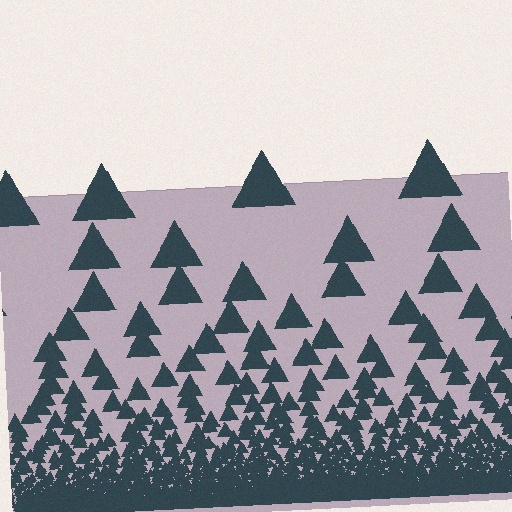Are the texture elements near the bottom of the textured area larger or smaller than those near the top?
Smaller. The gradient is inverted — elements near the bottom are smaller and denser.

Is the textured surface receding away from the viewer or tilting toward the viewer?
The surface appears to tilt toward the viewer. Texture elements get larger and sparser toward the top.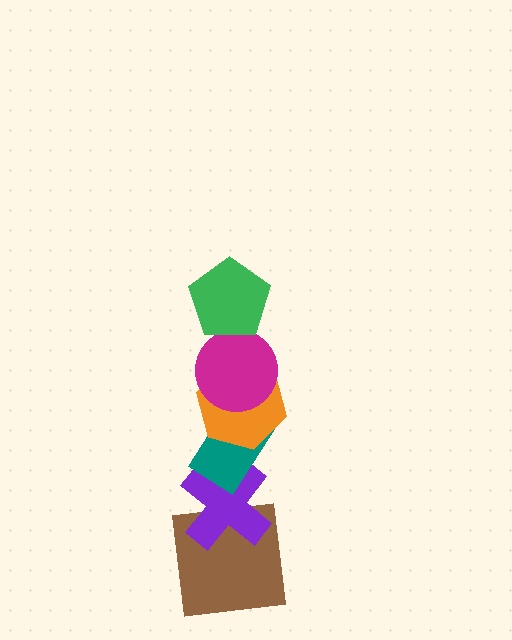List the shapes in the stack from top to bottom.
From top to bottom: the green pentagon, the magenta circle, the orange hexagon, the teal rectangle, the purple cross, the brown square.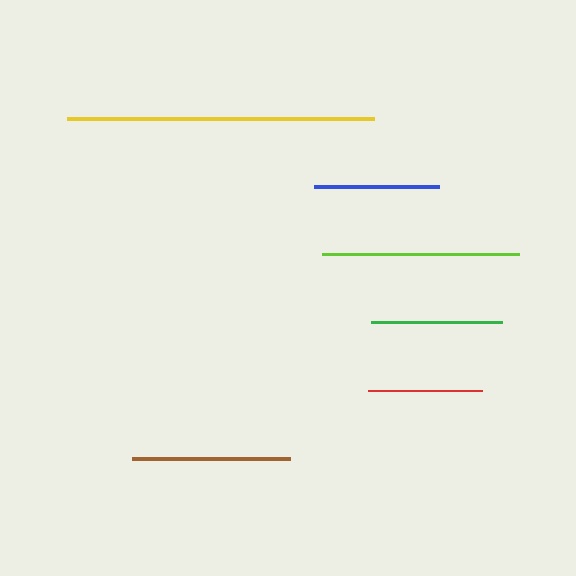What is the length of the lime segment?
The lime segment is approximately 196 pixels long.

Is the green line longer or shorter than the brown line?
The brown line is longer than the green line.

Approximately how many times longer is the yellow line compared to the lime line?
The yellow line is approximately 1.6 times the length of the lime line.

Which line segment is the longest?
The yellow line is the longest at approximately 307 pixels.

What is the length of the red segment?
The red segment is approximately 114 pixels long.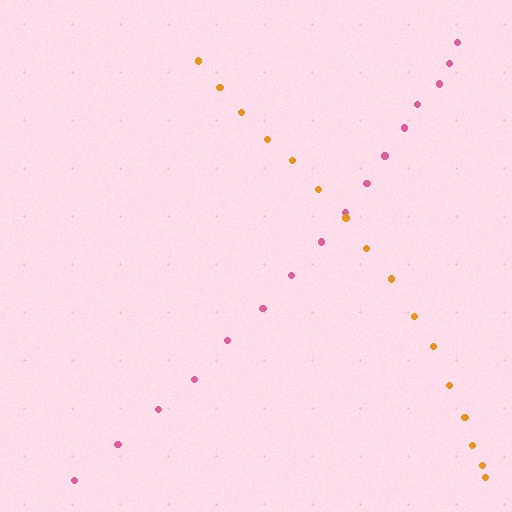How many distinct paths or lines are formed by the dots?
There are 2 distinct paths.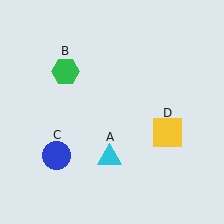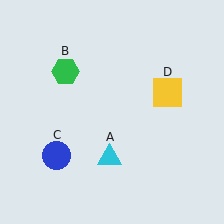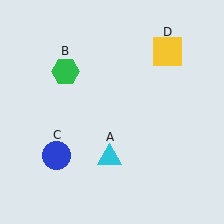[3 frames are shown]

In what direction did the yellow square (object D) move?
The yellow square (object D) moved up.